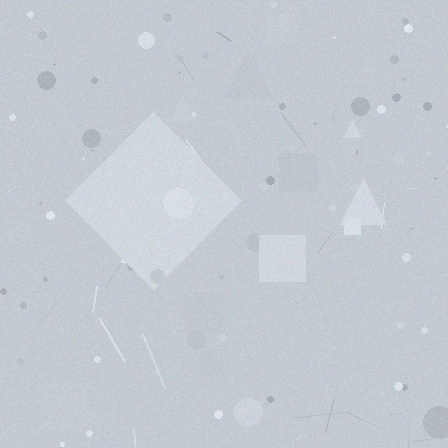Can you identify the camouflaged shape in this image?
The camouflaged shape is a diamond.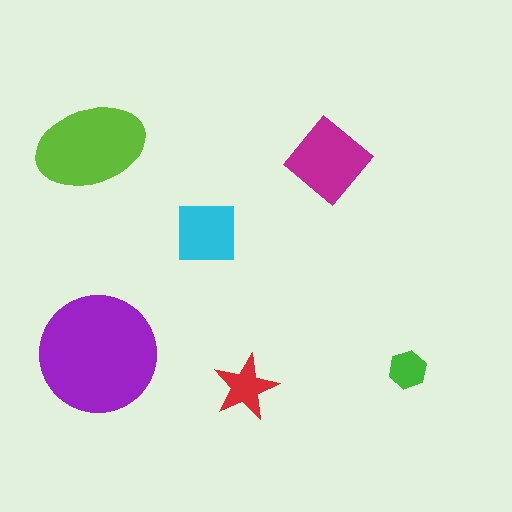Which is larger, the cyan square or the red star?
The cyan square.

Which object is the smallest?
The green hexagon.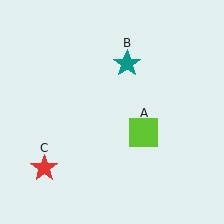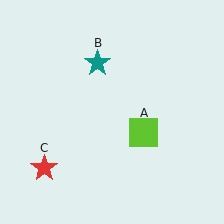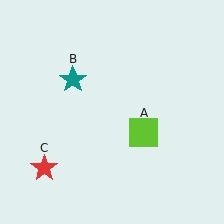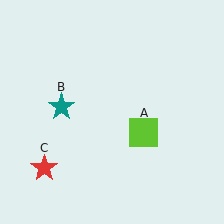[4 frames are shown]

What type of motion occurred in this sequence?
The teal star (object B) rotated counterclockwise around the center of the scene.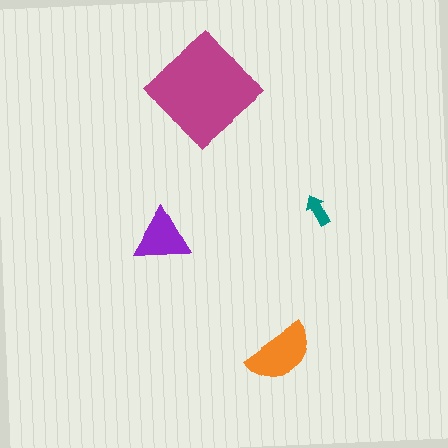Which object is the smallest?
The teal arrow.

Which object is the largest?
The magenta diamond.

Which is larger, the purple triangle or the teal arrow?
The purple triangle.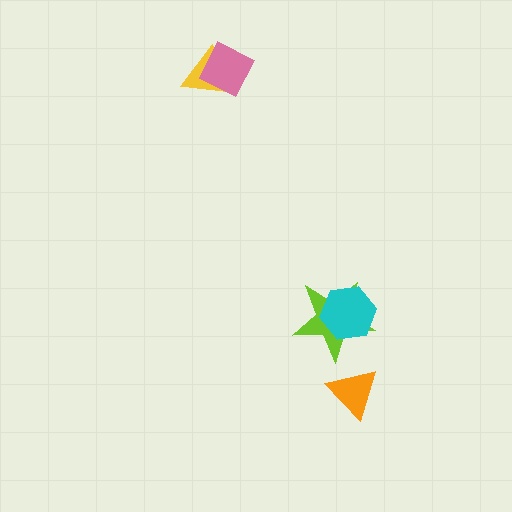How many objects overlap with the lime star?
1 object overlaps with the lime star.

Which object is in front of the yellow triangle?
The pink diamond is in front of the yellow triangle.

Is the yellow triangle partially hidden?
Yes, it is partially covered by another shape.